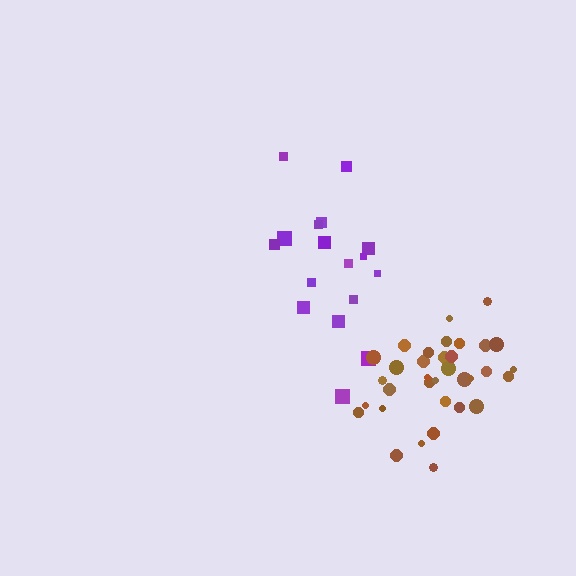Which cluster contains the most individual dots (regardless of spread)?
Brown (34).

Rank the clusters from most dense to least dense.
brown, purple.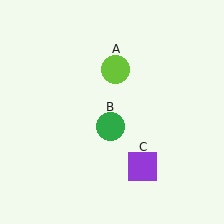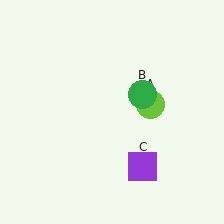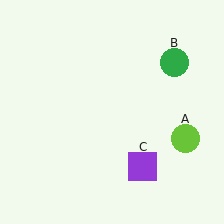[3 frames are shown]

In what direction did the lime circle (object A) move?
The lime circle (object A) moved down and to the right.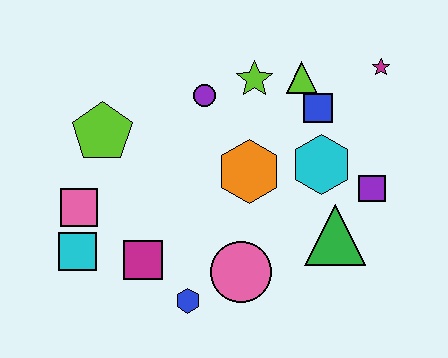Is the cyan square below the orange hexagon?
Yes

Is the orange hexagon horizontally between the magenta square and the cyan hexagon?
Yes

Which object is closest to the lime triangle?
The blue square is closest to the lime triangle.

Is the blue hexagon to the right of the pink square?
Yes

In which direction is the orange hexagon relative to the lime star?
The orange hexagon is below the lime star.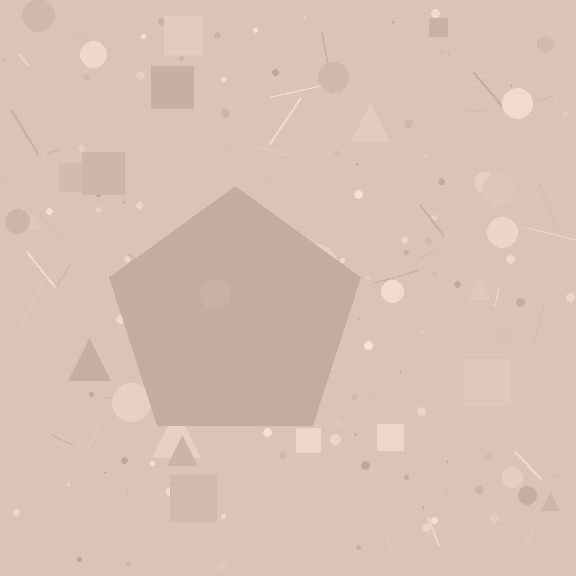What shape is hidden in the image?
A pentagon is hidden in the image.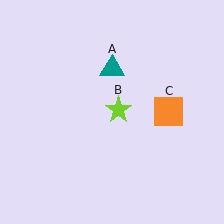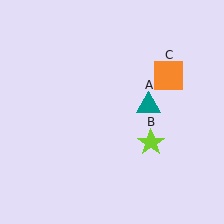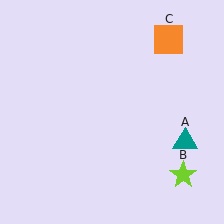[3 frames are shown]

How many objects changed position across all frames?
3 objects changed position: teal triangle (object A), lime star (object B), orange square (object C).